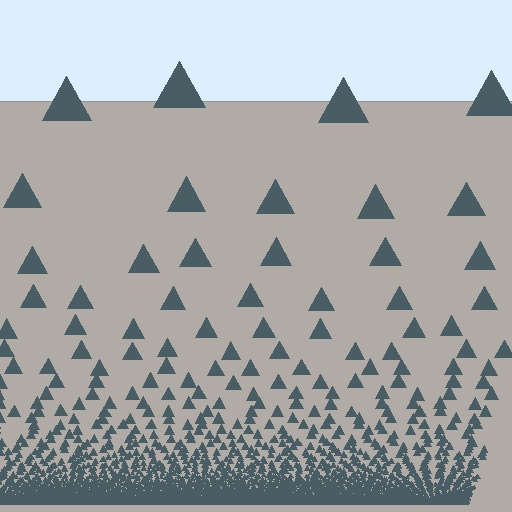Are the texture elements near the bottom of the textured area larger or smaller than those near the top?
Smaller. The gradient is inverted — elements near the bottom are smaller and denser.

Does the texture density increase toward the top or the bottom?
Density increases toward the bottom.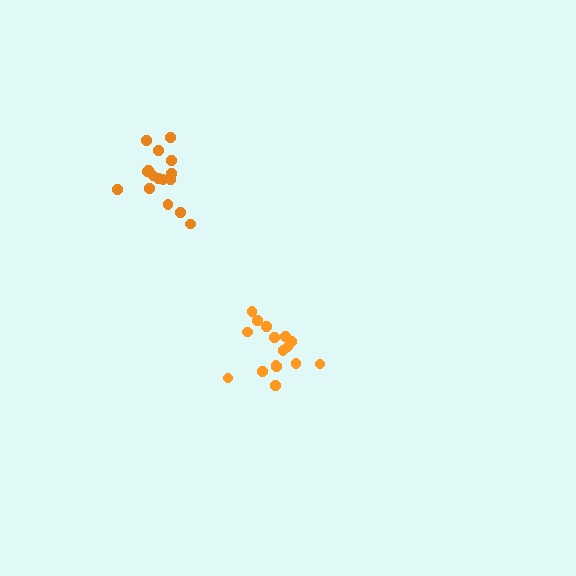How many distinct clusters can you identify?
There are 2 distinct clusters.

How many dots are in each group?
Group 1: 16 dots, Group 2: 16 dots (32 total).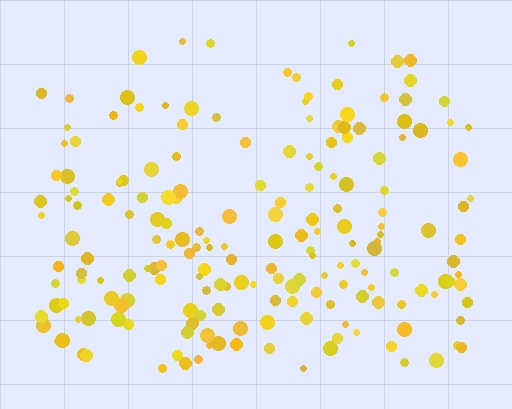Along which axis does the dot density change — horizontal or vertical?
Vertical.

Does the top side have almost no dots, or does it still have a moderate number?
Still a moderate number, just noticeably fewer than the bottom.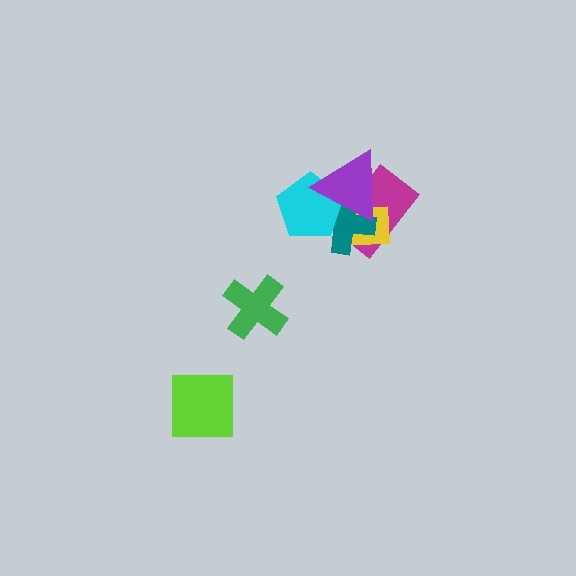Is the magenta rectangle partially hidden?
Yes, it is partially covered by another shape.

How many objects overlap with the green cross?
0 objects overlap with the green cross.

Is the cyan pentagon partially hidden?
Yes, it is partially covered by another shape.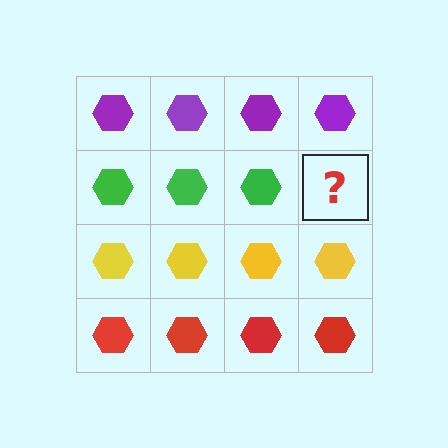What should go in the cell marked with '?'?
The missing cell should contain a green hexagon.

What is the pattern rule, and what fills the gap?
The rule is that each row has a consistent color. The gap should be filled with a green hexagon.